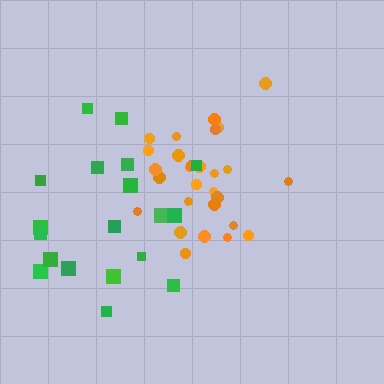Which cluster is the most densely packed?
Orange.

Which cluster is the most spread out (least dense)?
Green.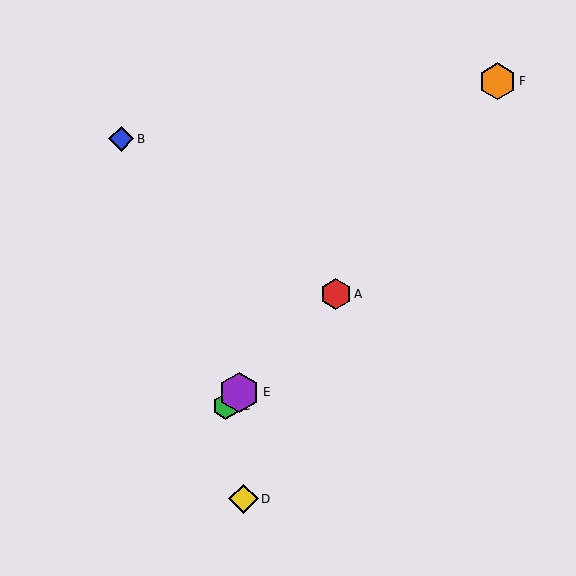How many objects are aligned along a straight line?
3 objects (A, C, E) are aligned along a straight line.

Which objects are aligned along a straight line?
Objects A, C, E are aligned along a straight line.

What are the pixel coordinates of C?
Object C is at (226, 406).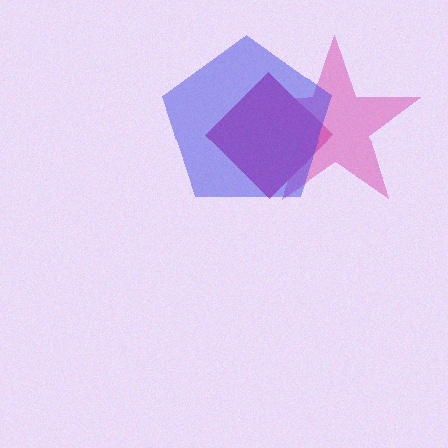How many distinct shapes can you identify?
There are 3 distinct shapes: a magenta diamond, a pink star, a blue pentagon.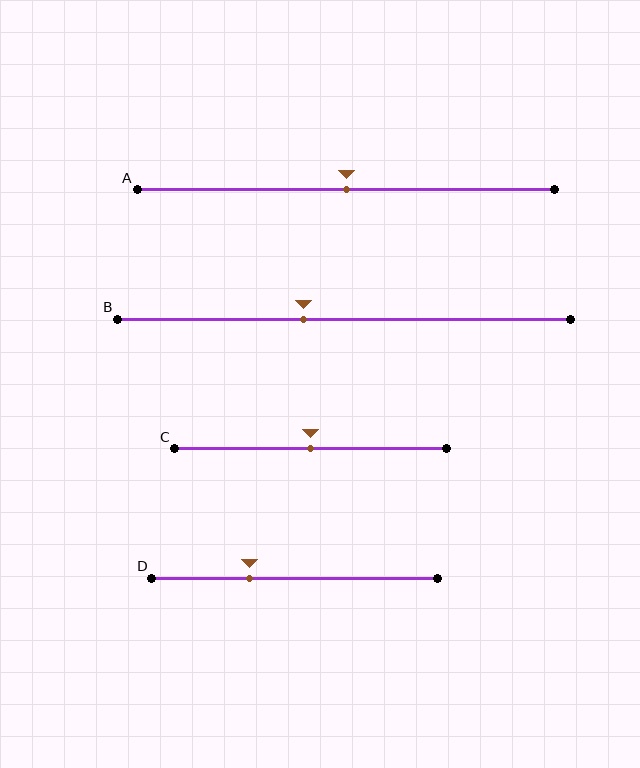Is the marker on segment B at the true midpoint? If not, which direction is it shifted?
No, the marker on segment B is shifted to the left by about 9% of the segment length.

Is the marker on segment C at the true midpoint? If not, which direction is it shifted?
Yes, the marker on segment C is at the true midpoint.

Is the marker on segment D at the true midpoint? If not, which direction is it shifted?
No, the marker on segment D is shifted to the left by about 16% of the segment length.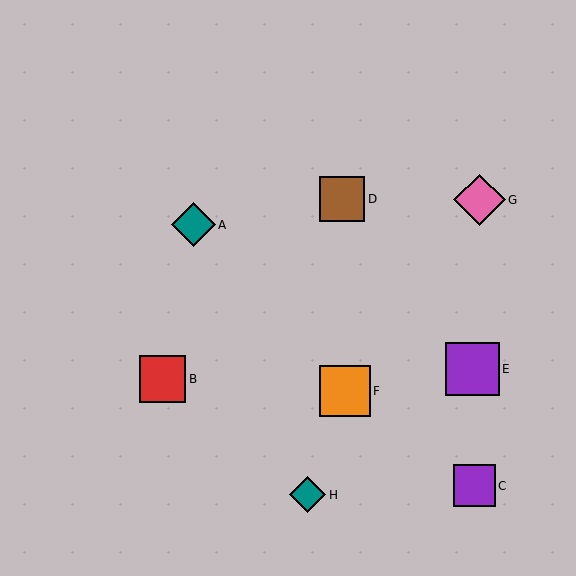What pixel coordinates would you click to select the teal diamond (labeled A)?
Click at (193, 225) to select the teal diamond A.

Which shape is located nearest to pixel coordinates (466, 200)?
The pink diamond (labeled G) at (480, 200) is nearest to that location.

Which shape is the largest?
The purple square (labeled E) is the largest.